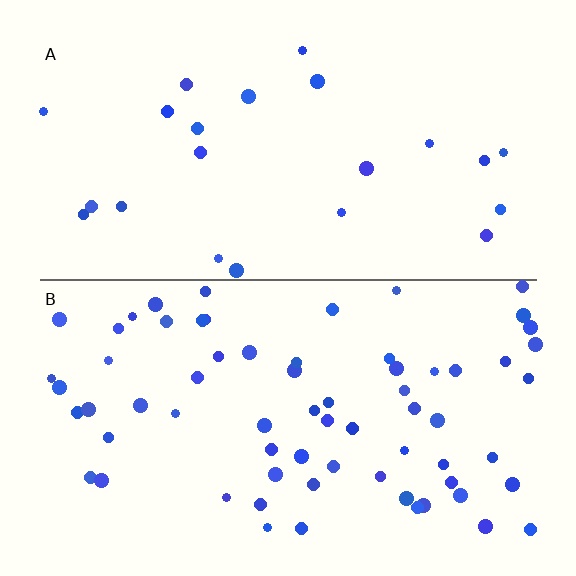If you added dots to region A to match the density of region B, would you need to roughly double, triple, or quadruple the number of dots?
Approximately triple.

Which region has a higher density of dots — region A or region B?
B (the bottom).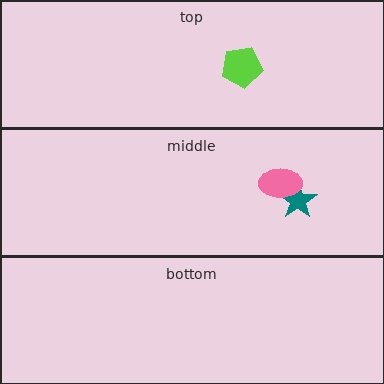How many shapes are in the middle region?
2.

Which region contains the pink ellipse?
The middle region.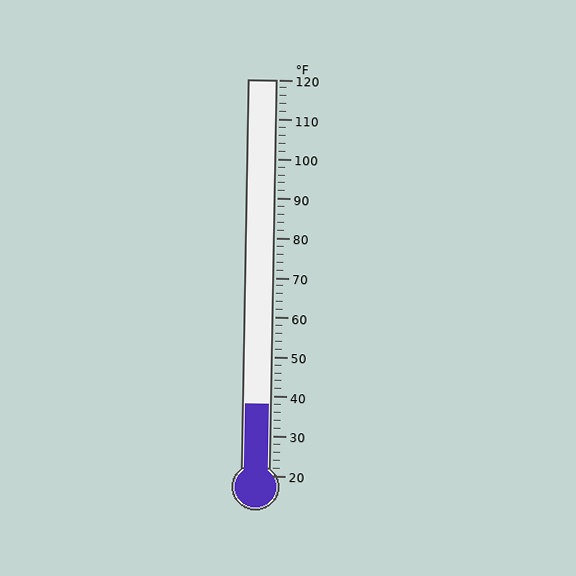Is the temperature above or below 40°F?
The temperature is below 40°F.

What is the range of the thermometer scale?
The thermometer scale ranges from 20°F to 120°F.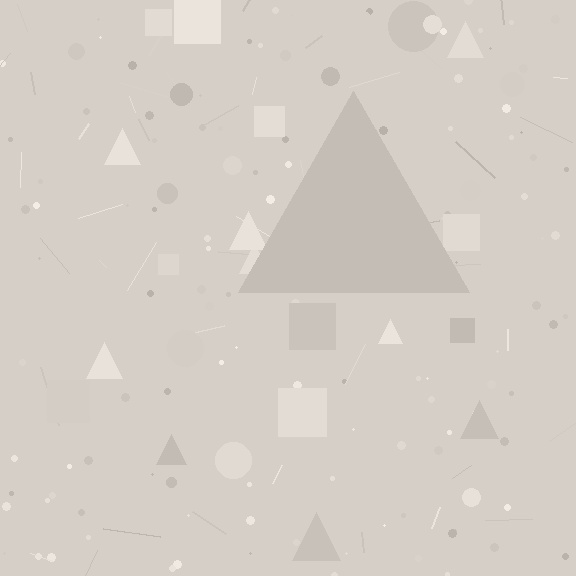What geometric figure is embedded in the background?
A triangle is embedded in the background.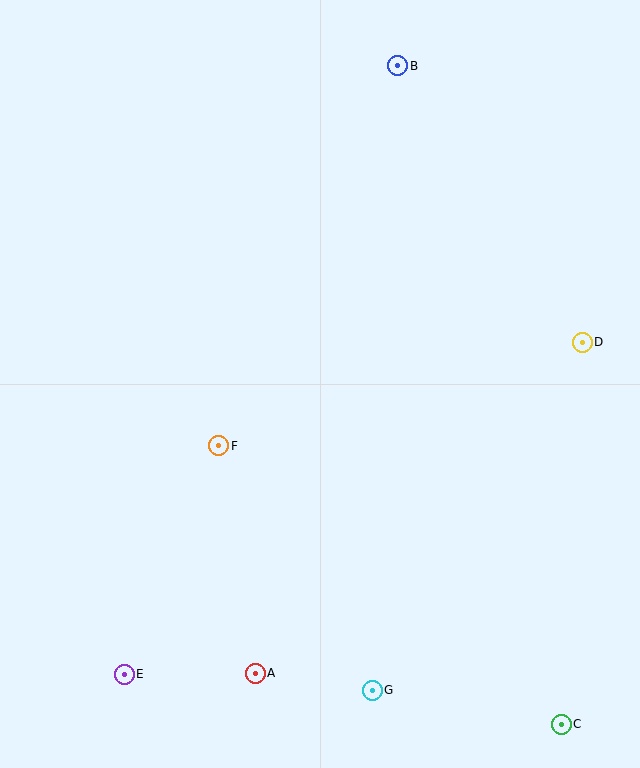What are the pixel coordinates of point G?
Point G is at (372, 690).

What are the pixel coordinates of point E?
Point E is at (124, 674).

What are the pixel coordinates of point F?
Point F is at (219, 446).